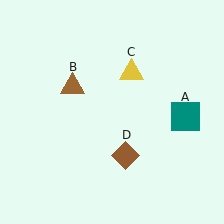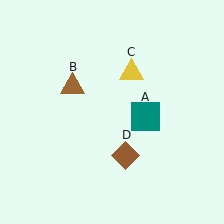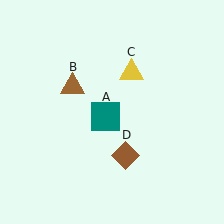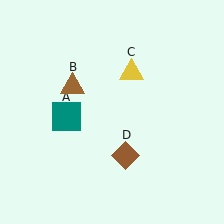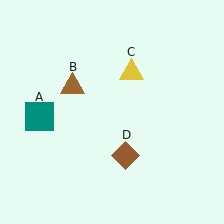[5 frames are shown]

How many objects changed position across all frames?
1 object changed position: teal square (object A).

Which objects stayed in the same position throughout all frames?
Brown triangle (object B) and yellow triangle (object C) and brown diamond (object D) remained stationary.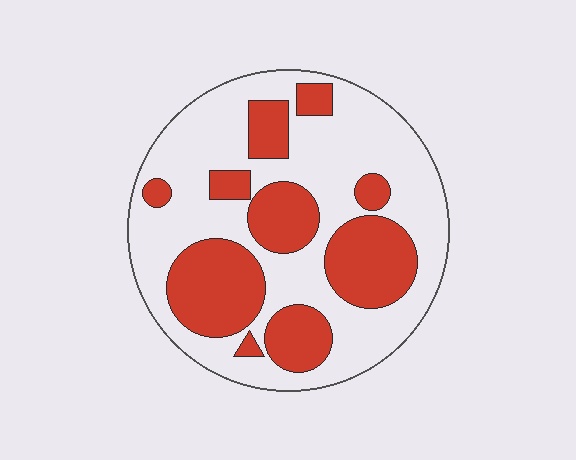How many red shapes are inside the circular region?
10.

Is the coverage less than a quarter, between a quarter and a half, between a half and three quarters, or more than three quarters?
Between a quarter and a half.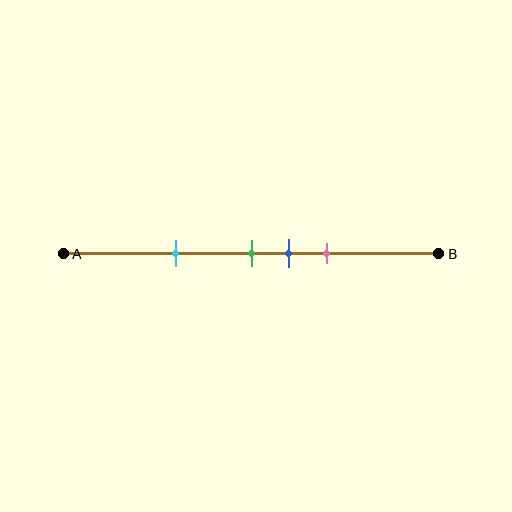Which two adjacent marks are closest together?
The green and blue marks are the closest adjacent pair.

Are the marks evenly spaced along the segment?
No, the marks are not evenly spaced.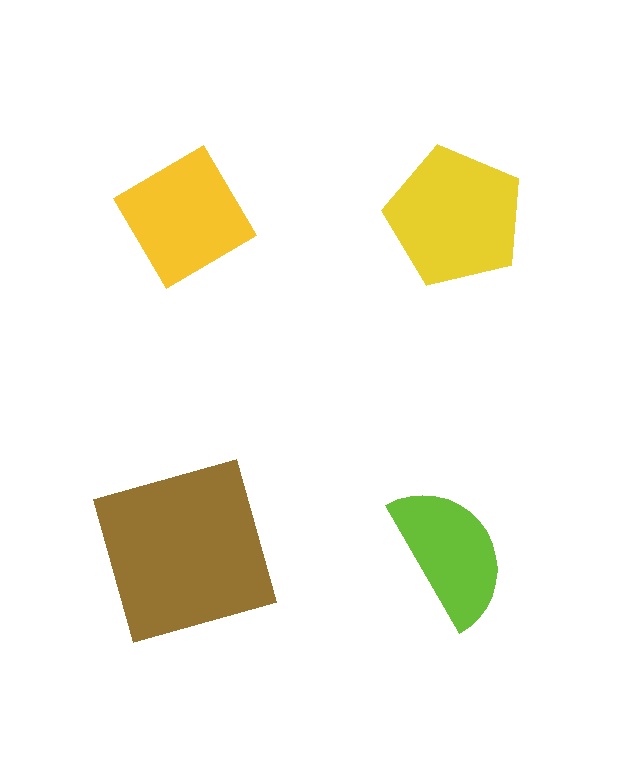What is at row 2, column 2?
A lime semicircle.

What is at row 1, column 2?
A yellow pentagon.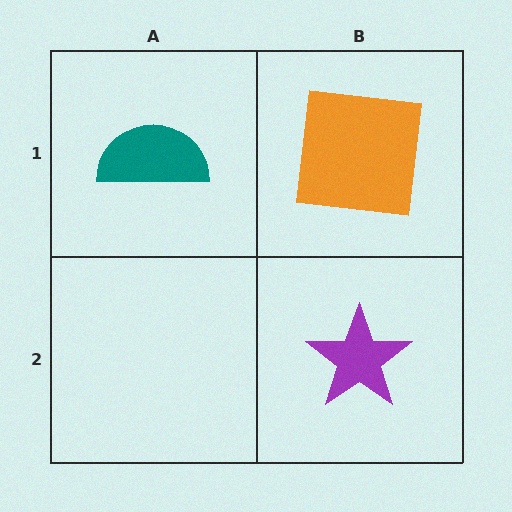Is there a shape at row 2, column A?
No, that cell is empty.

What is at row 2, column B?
A purple star.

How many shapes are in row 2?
1 shape.